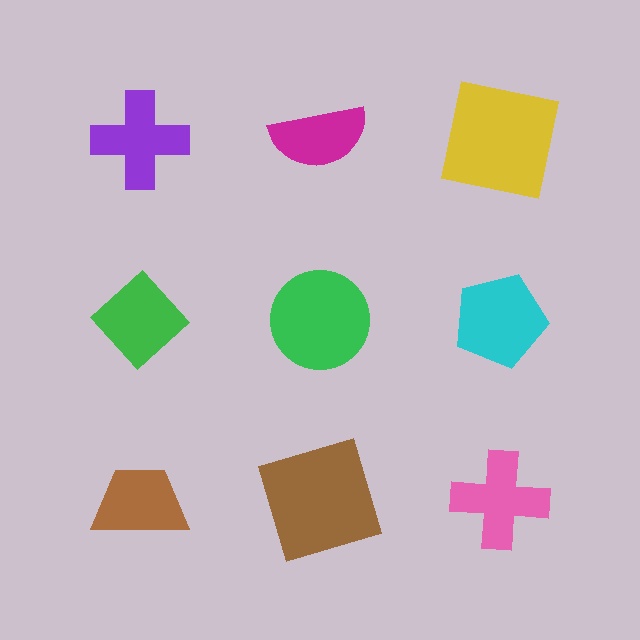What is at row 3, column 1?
A brown trapezoid.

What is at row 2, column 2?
A green circle.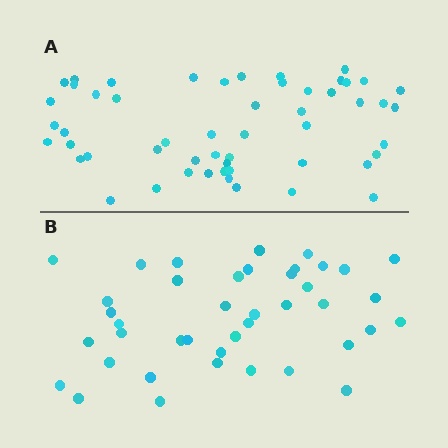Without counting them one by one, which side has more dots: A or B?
Region A (the top region) has more dots.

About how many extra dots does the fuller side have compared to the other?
Region A has roughly 12 or so more dots than region B.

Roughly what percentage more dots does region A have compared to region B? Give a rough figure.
About 30% more.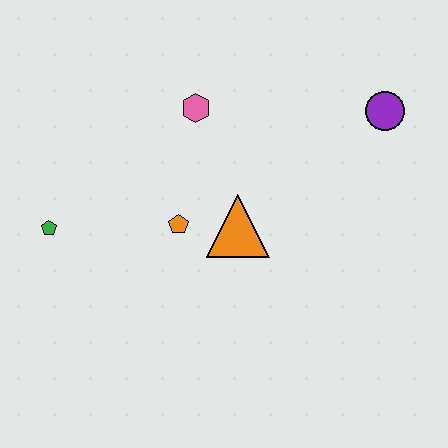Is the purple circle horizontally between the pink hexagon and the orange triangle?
No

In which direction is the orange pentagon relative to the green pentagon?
The orange pentagon is to the right of the green pentagon.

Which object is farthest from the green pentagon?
The purple circle is farthest from the green pentagon.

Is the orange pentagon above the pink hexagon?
No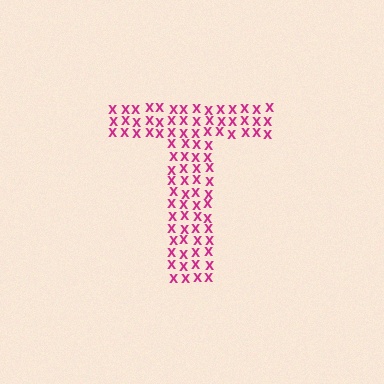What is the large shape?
The large shape is the letter T.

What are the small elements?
The small elements are letter X's.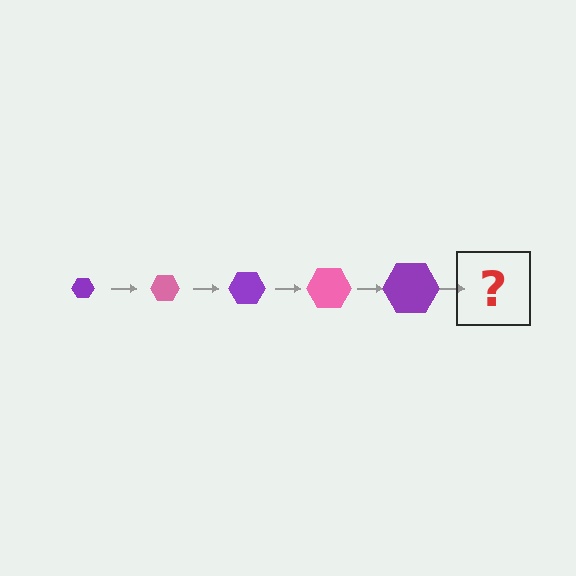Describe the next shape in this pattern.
It should be a pink hexagon, larger than the previous one.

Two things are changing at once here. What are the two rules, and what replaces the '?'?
The two rules are that the hexagon grows larger each step and the color cycles through purple and pink. The '?' should be a pink hexagon, larger than the previous one.